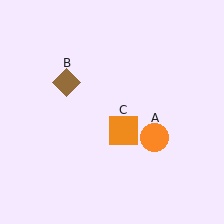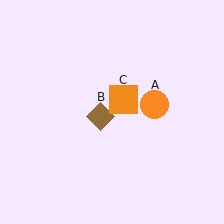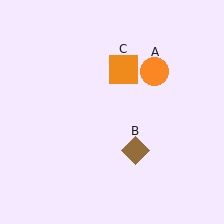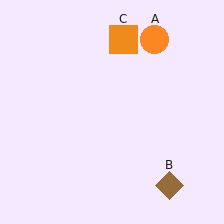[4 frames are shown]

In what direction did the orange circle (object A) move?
The orange circle (object A) moved up.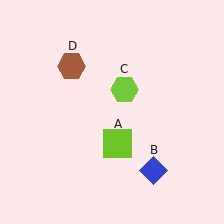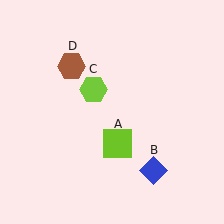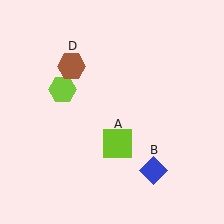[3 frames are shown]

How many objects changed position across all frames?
1 object changed position: lime hexagon (object C).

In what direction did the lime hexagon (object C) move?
The lime hexagon (object C) moved left.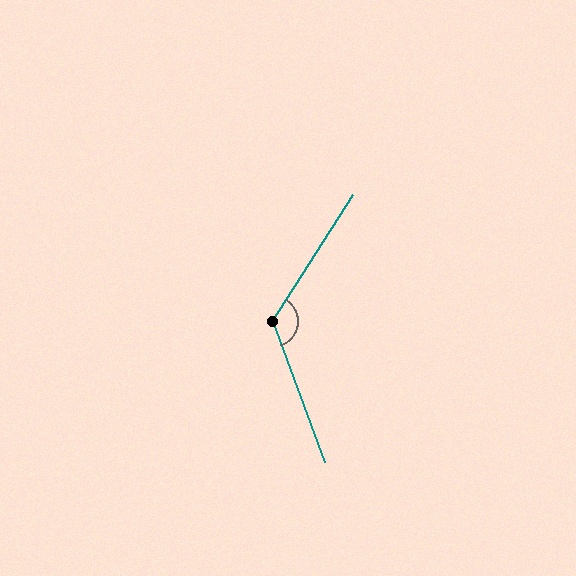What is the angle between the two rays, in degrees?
Approximately 127 degrees.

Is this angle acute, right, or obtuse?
It is obtuse.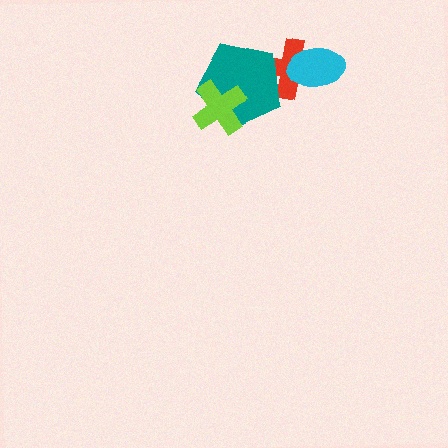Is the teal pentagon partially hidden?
Yes, it is partially covered by another shape.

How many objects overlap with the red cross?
2 objects overlap with the red cross.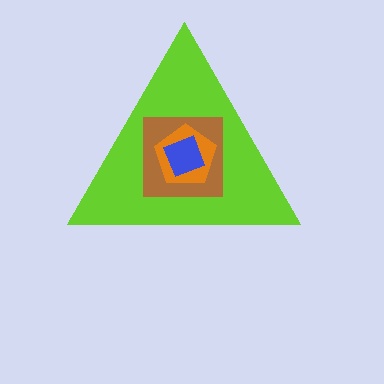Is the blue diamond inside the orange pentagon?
Yes.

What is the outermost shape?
The lime triangle.